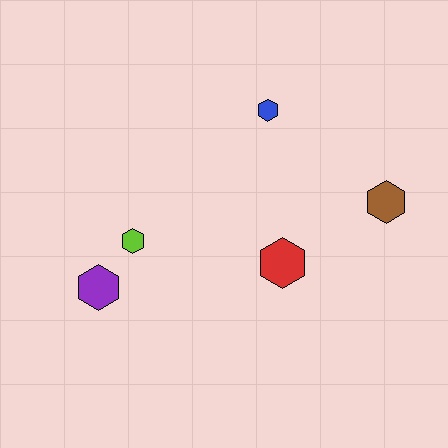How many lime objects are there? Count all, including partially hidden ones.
There is 1 lime object.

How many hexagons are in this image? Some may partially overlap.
There are 5 hexagons.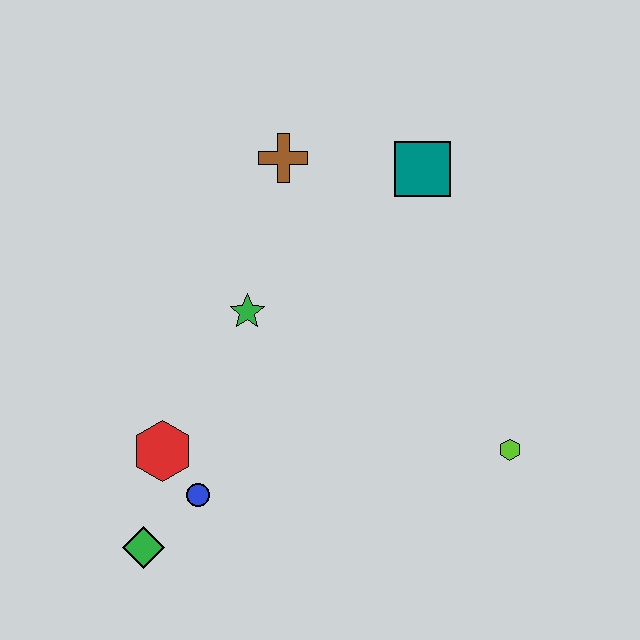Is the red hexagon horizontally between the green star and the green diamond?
Yes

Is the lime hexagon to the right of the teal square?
Yes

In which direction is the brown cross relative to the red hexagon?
The brown cross is above the red hexagon.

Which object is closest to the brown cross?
The teal square is closest to the brown cross.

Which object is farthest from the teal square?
The green diamond is farthest from the teal square.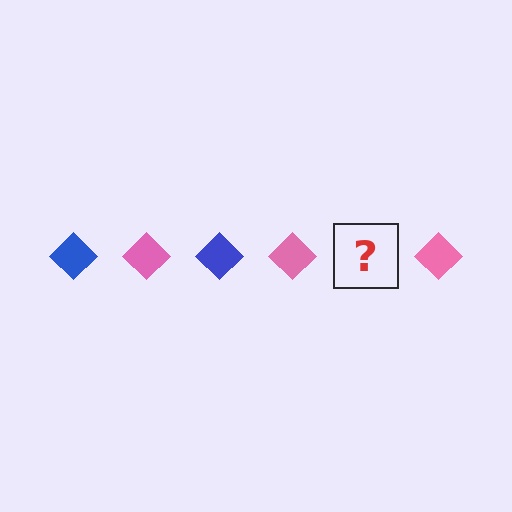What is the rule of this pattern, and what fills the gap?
The rule is that the pattern cycles through blue, pink diamonds. The gap should be filled with a blue diamond.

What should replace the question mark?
The question mark should be replaced with a blue diamond.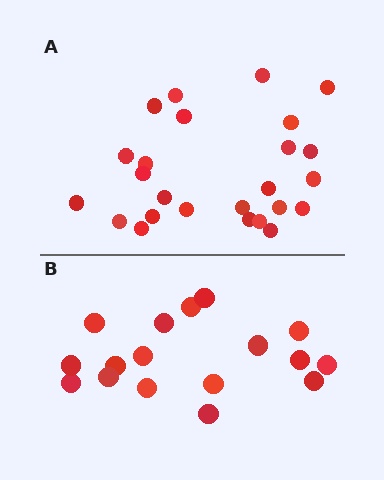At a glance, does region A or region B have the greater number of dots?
Region A (the top region) has more dots.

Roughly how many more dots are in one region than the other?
Region A has roughly 8 or so more dots than region B.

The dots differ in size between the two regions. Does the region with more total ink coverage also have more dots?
No. Region B has more total ink coverage because its dots are larger, but region A actually contains more individual dots. Total area can be misleading — the number of items is what matters here.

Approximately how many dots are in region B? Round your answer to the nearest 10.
About 20 dots. (The exact count is 17, which rounds to 20.)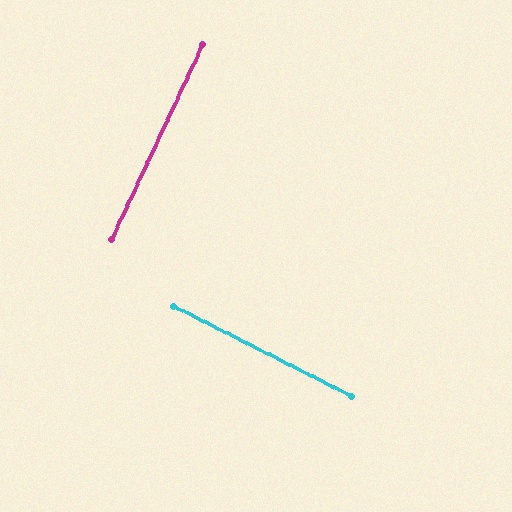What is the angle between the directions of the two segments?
Approximately 88 degrees.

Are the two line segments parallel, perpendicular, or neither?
Perpendicular — they meet at approximately 88°.